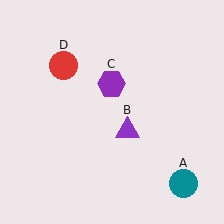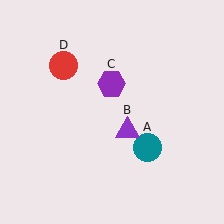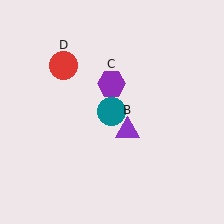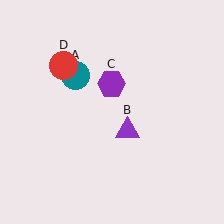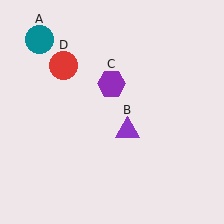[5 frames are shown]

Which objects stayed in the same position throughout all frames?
Purple triangle (object B) and purple hexagon (object C) and red circle (object D) remained stationary.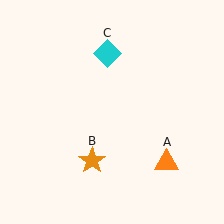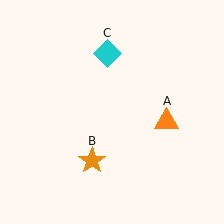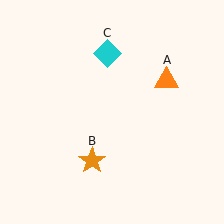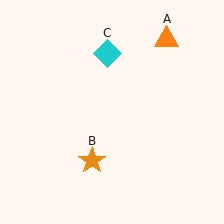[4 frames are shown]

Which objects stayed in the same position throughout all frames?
Orange star (object B) and cyan diamond (object C) remained stationary.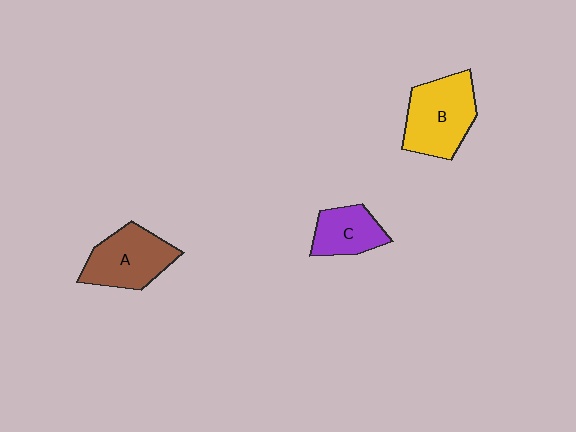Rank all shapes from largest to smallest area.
From largest to smallest: B (yellow), A (brown), C (purple).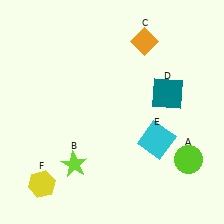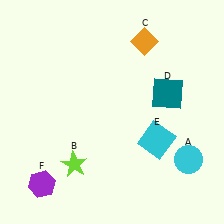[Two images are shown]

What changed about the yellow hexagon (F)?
In Image 1, F is yellow. In Image 2, it changed to purple.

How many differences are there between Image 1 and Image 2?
There are 2 differences between the two images.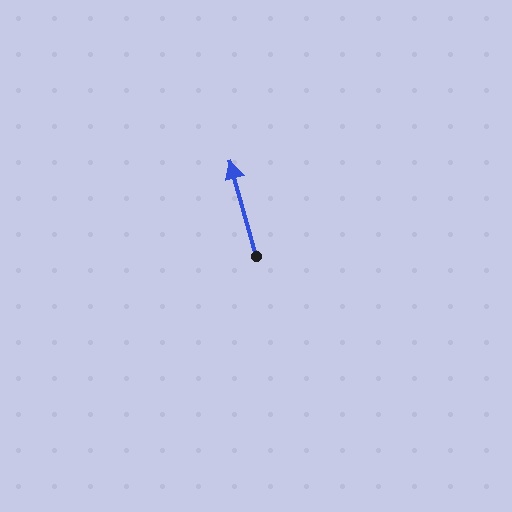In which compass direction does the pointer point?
North.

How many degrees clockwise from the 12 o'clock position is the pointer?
Approximately 345 degrees.